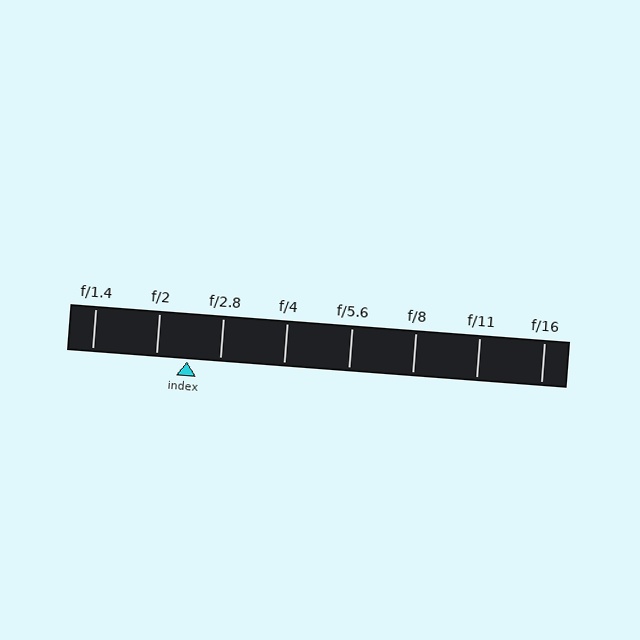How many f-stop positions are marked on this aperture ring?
There are 8 f-stop positions marked.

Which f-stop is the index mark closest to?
The index mark is closest to f/2.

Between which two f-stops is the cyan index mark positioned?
The index mark is between f/2 and f/2.8.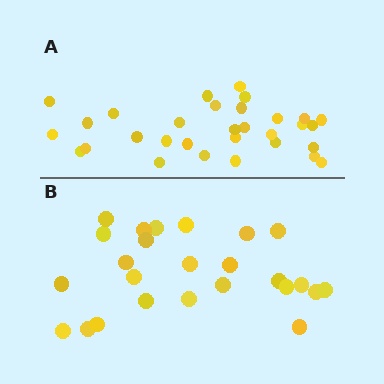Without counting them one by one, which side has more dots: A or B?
Region A (the top region) has more dots.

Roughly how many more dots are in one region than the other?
Region A has about 6 more dots than region B.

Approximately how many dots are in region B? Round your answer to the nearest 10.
About 20 dots. (The exact count is 25, which rounds to 20.)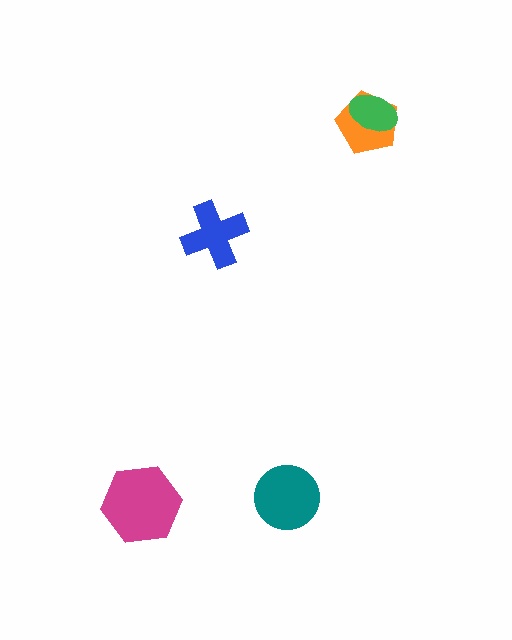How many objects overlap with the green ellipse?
1 object overlaps with the green ellipse.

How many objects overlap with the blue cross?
0 objects overlap with the blue cross.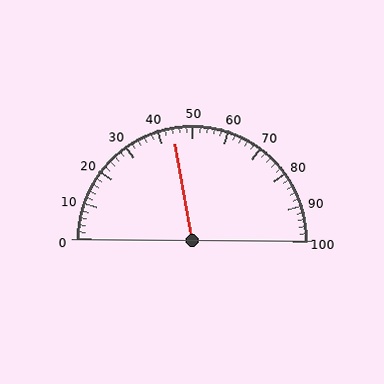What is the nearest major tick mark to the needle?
The nearest major tick mark is 40.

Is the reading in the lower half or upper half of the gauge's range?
The reading is in the lower half of the range (0 to 100).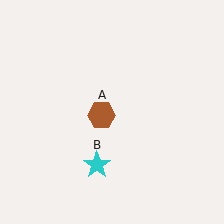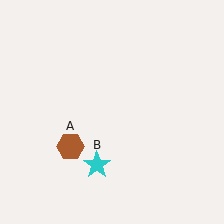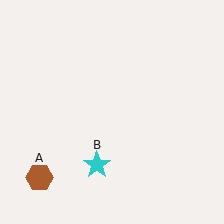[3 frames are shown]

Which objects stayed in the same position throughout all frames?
Cyan star (object B) remained stationary.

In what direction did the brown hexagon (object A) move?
The brown hexagon (object A) moved down and to the left.